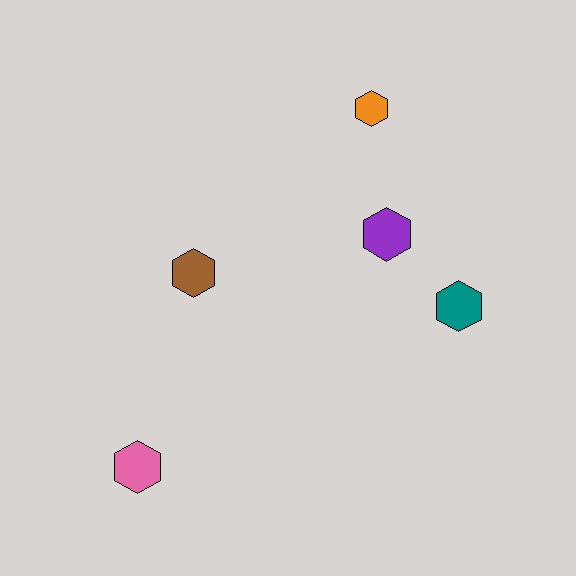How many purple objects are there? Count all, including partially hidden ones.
There is 1 purple object.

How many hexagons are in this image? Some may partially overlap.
There are 5 hexagons.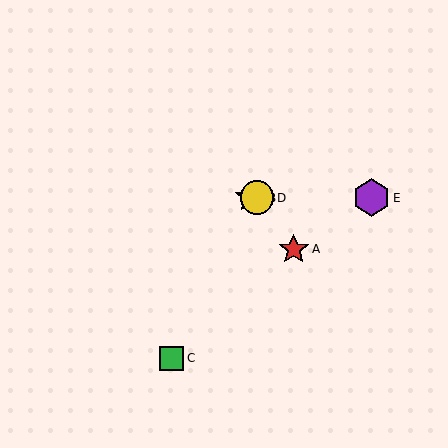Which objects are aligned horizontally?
Objects B, D, E are aligned horizontally.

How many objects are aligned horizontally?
3 objects (B, D, E) are aligned horizontally.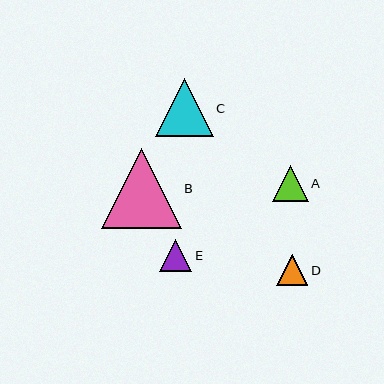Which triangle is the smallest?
Triangle D is the smallest with a size of approximately 31 pixels.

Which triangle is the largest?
Triangle B is the largest with a size of approximately 80 pixels.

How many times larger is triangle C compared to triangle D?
Triangle C is approximately 1.8 times the size of triangle D.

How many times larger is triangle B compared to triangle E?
Triangle B is approximately 2.5 times the size of triangle E.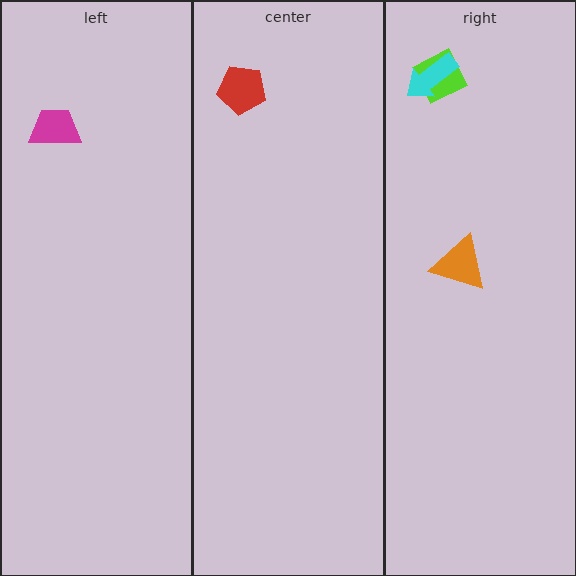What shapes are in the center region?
The red pentagon.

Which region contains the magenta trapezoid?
The left region.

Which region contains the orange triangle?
The right region.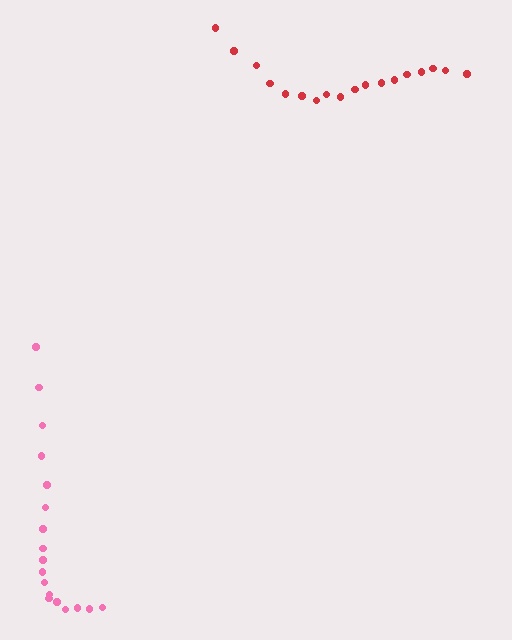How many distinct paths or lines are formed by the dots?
There are 2 distinct paths.